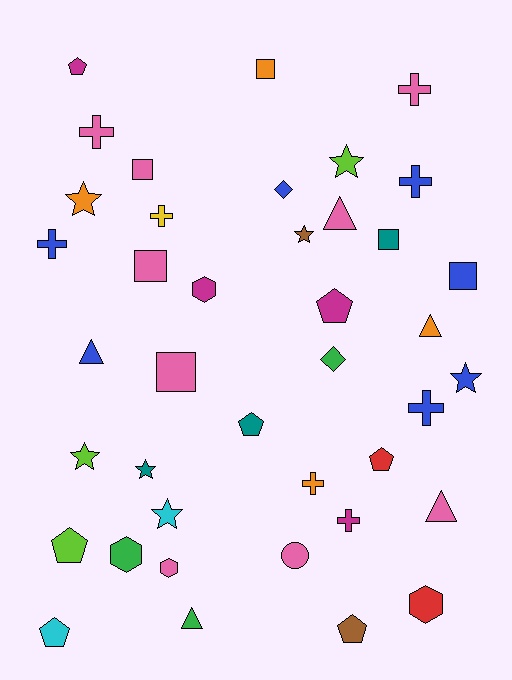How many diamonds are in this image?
There are 2 diamonds.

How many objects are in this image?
There are 40 objects.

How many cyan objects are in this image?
There are 2 cyan objects.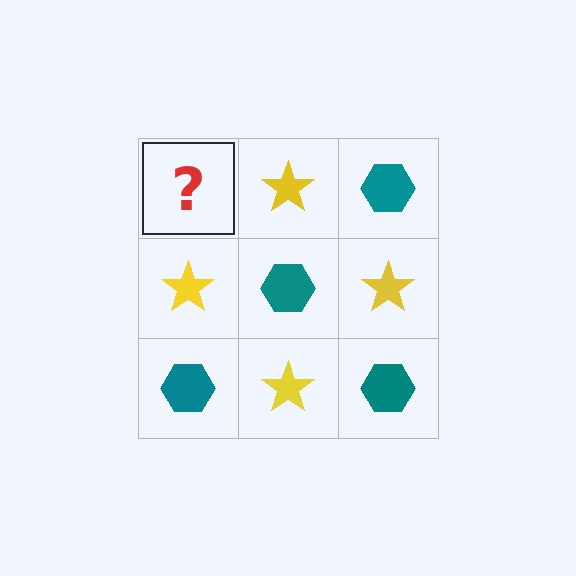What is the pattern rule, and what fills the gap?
The rule is that it alternates teal hexagon and yellow star in a checkerboard pattern. The gap should be filled with a teal hexagon.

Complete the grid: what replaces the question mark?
The question mark should be replaced with a teal hexagon.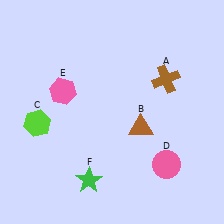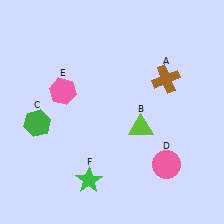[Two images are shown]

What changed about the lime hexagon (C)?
In Image 1, C is lime. In Image 2, it changed to green.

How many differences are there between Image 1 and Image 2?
There are 2 differences between the two images.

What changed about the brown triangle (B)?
In Image 1, B is brown. In Image 2, it changed to lime.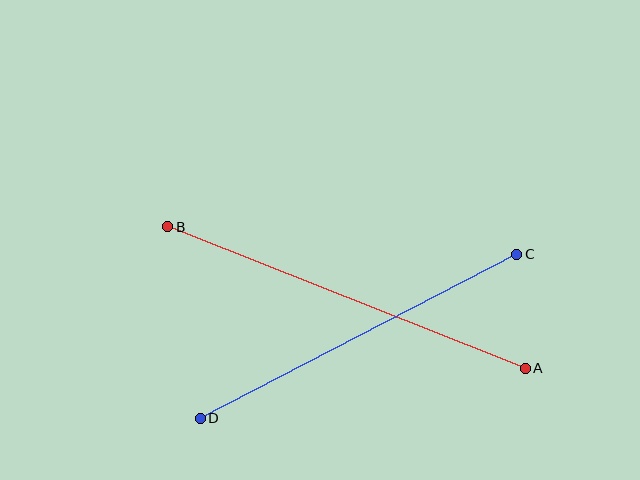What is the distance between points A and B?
The distance is approximately 384 pixels.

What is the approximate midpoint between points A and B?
The midpoint is at approximately (346, 297) pixels.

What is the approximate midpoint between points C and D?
The midpoint is at approximately (358, 336) pixels.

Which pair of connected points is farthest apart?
Points A and B are farthest apart.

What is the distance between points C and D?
The distance is approximately 356 pixels.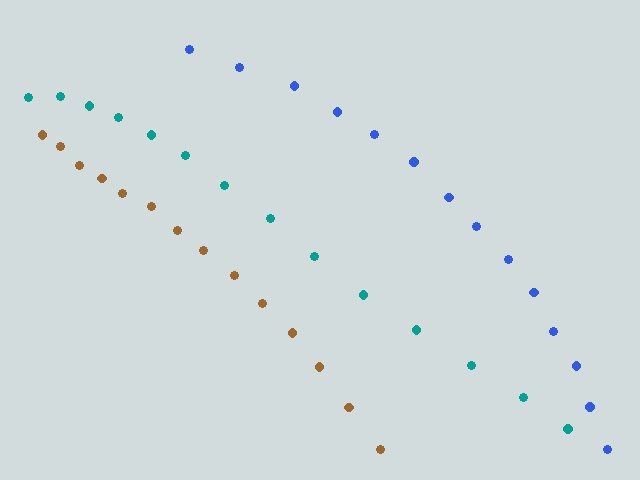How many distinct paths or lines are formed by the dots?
There are 3 distinct paths.